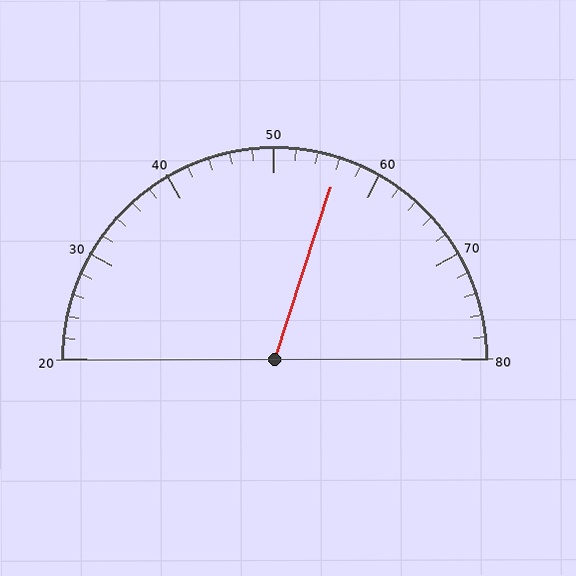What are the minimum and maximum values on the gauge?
The gauge ranges from 20 to 80.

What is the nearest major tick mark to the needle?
The nearest major tick mark is 60.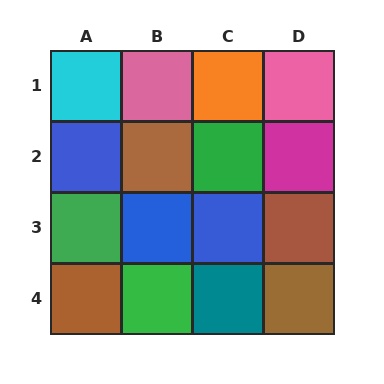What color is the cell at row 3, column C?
Blue.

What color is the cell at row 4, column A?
Brown.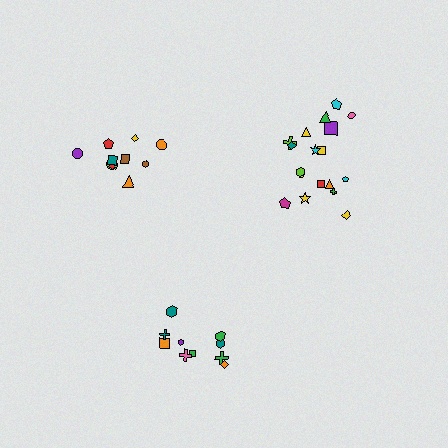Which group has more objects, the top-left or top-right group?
The top-right group.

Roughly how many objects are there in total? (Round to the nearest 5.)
Roughly 40 objects in total.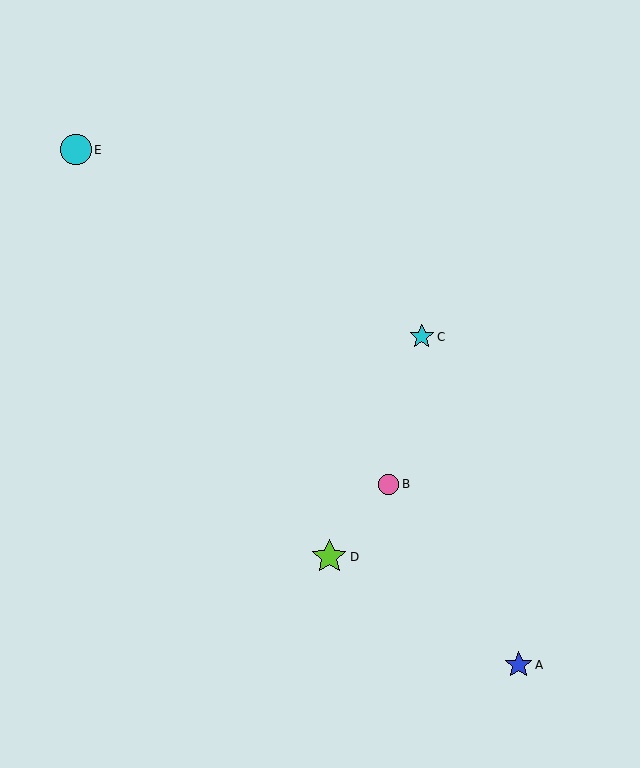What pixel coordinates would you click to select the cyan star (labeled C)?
Click at (422, 337) to select the cyan star C.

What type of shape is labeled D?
Shape D is a lime star.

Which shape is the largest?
The lime star (labeled D) is the largest.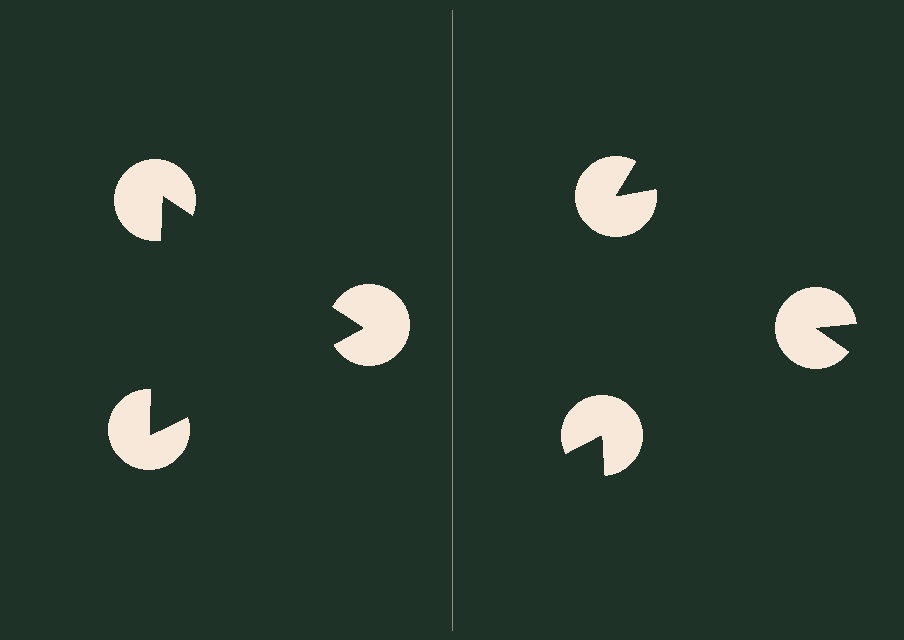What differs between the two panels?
The pac-man discs are positioned identically on both sides; only the wedge orientations differ. On the left they align to a triangle; on the right they are misaligned.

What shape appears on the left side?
An illusory triangle.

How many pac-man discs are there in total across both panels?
6 — 3 on each side.